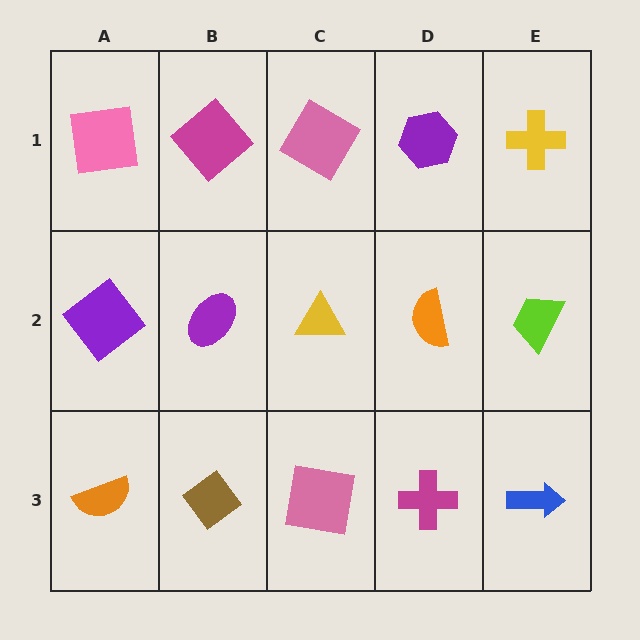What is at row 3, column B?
A brown diamond.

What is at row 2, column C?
A yellow triangle.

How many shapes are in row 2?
5 shapes.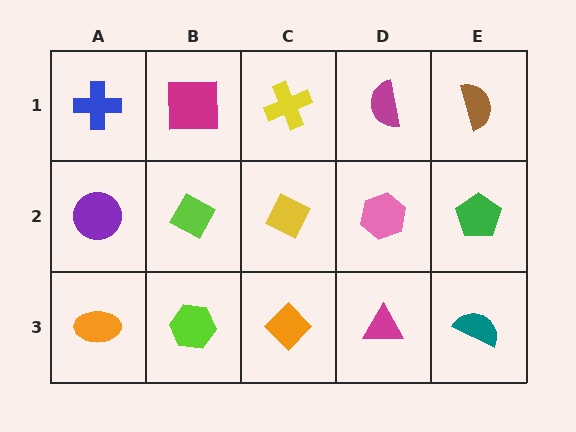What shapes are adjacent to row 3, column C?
A yellow diamond (row 2, column C), a lime hexagon (row 3, column B), a magenta triangle (row 3, column D).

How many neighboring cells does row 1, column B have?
3.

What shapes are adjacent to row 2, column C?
A yellow cross (row 1, column C), an orange diamond (row 3, column C), a lime diamond (row 2, column B), a pink hexagon (row 2, column D).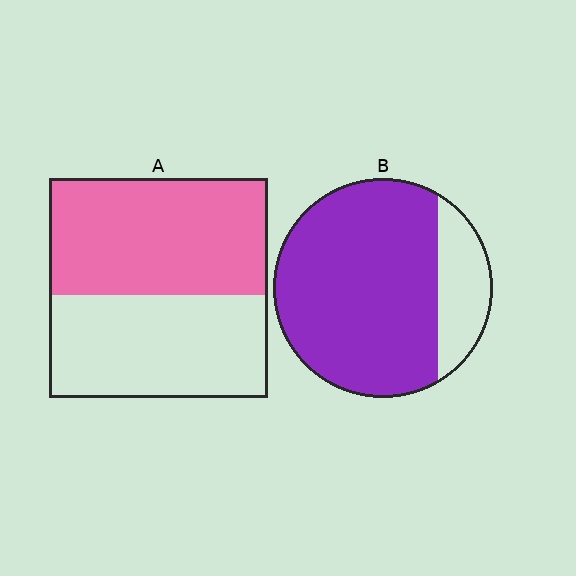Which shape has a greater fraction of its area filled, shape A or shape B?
Shape B.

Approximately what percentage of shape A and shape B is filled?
A is approximately 55% and B is approximately 80%.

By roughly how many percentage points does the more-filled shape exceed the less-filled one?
By roughly 25 percentage points (B over A).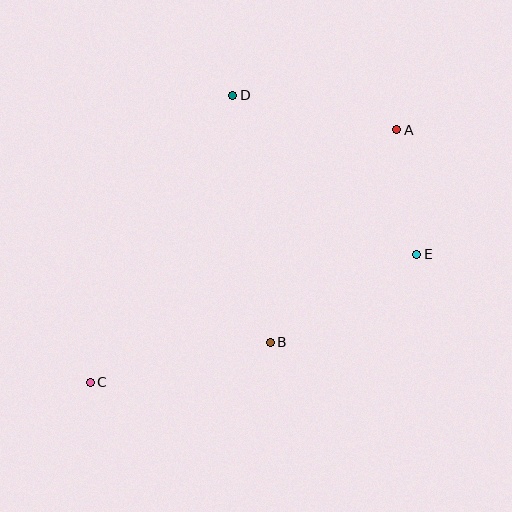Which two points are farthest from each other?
Points A and C are farthest from each other.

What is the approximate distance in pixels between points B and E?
The distance between B and E is approximately 171 pixels.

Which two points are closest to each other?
Points A and E are closest to each other.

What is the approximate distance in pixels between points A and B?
The distance between A and B is approximately 248 pixels.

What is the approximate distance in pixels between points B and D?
The distance between B and D is approximately 250 pixels.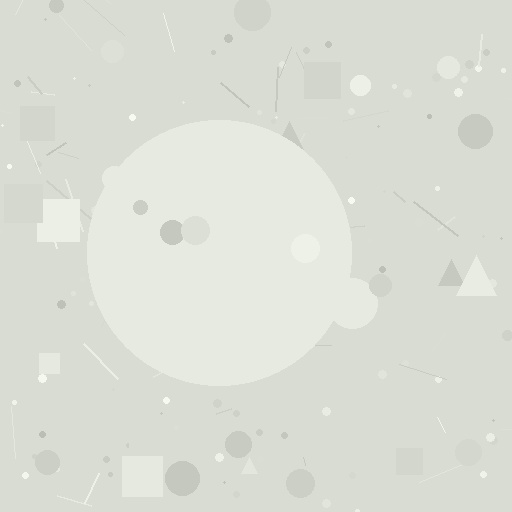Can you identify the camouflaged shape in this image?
The camouflaged shape is a circle.